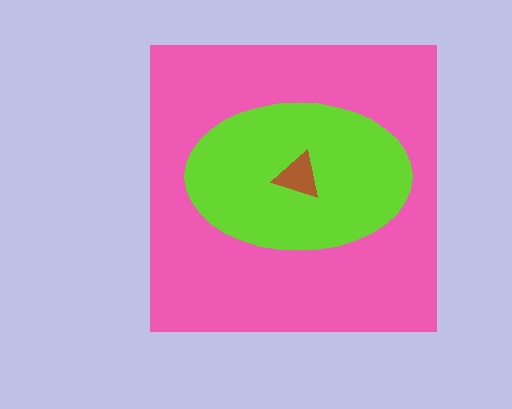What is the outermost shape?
The pink square.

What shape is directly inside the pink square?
The lime ellipse.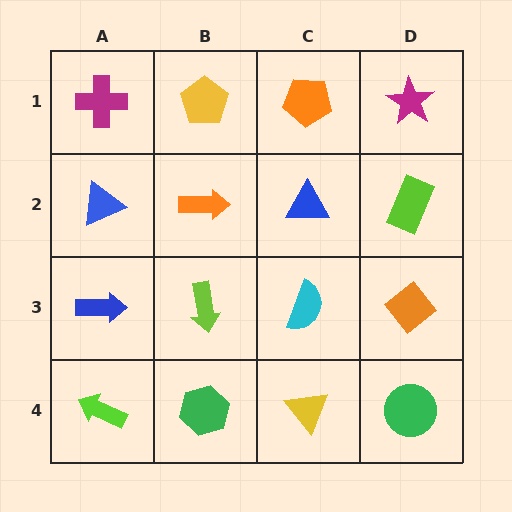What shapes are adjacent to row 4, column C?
A cyan semicircle (row 3, column C), a green hexagon (row 4, column B), a green circle (row 4, column D).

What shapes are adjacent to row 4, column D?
An orange diamond (row 3, column D), a yellow triangle (row 4, column C).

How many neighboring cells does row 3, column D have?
3.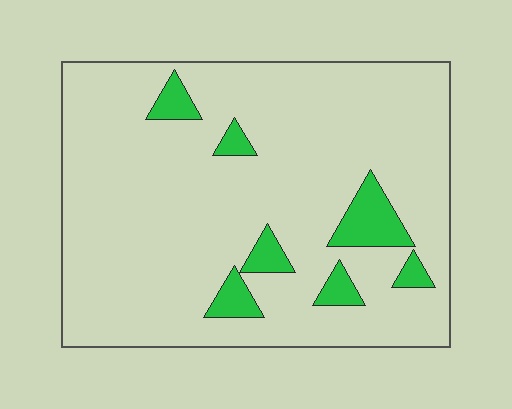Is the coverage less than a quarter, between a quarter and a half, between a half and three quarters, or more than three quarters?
Less than a quarter.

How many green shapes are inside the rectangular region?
7.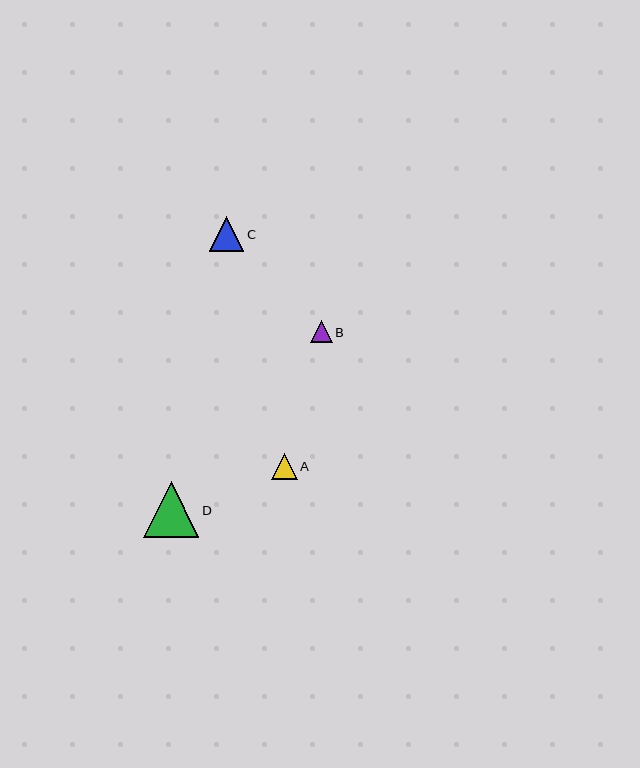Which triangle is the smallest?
Triangle B is the smallest with a size of approximately 22 pixels.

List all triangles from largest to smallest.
From largest to smallest: D, C, A, B.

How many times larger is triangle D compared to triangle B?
Triangle D is approximately 2.5 times the size of triangle B.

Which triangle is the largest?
Triangle D is the largest with a size of approximately 56 pixels.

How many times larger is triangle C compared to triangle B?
Triangle C is approximately 1.6 times the size of triangle B.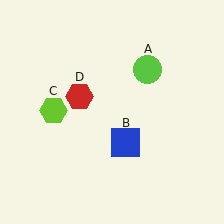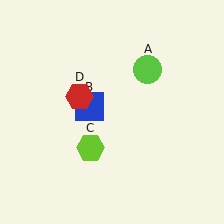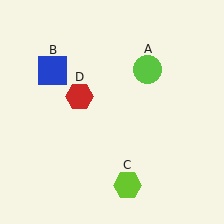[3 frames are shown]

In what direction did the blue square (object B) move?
The blue square (object B) moved up and to the left.